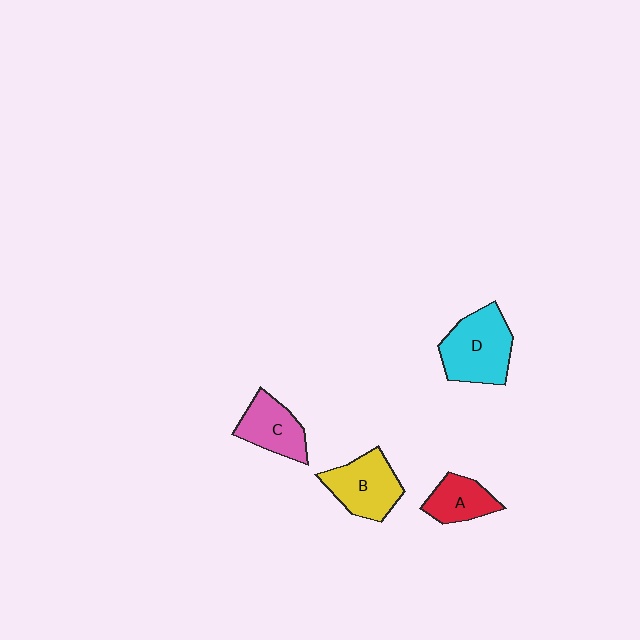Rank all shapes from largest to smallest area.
From largest to smallest: D (cyan), B (yellow), C (pink), A (red).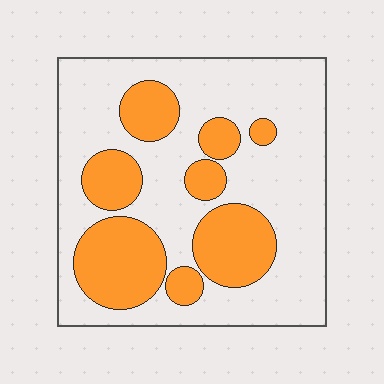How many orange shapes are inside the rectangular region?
8.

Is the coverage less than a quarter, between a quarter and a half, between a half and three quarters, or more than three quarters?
Between a quarter and a half.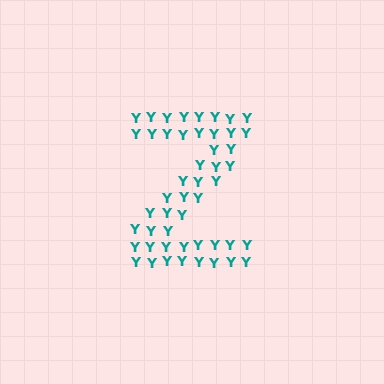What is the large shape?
The large shape is the letter Z.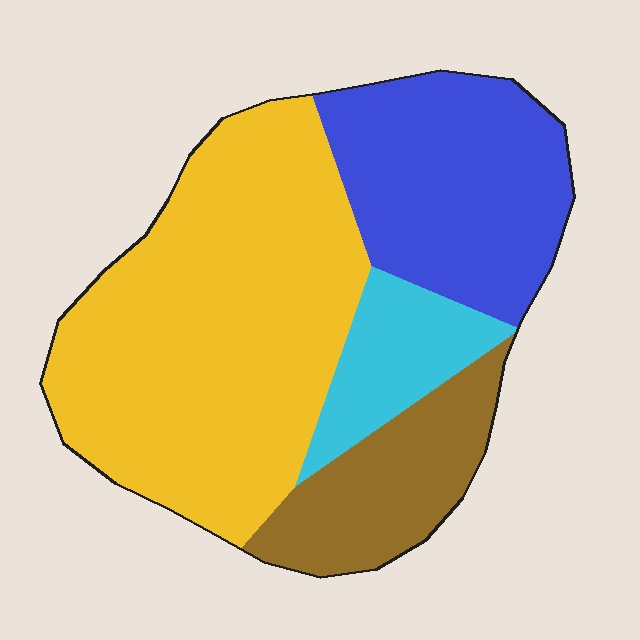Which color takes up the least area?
Cyan, at roughly 10%.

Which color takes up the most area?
Yellow, at roughly 50%.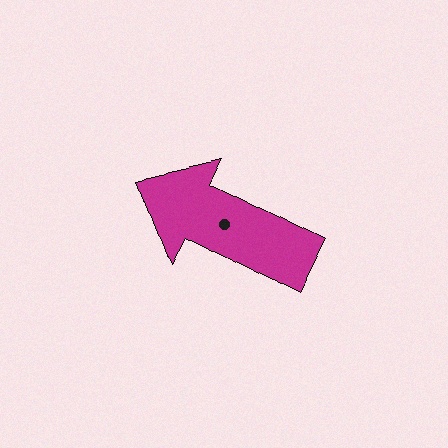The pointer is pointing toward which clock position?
Roughly 10 o'clock.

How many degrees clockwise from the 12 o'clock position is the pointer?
Approximately 297 degrees.